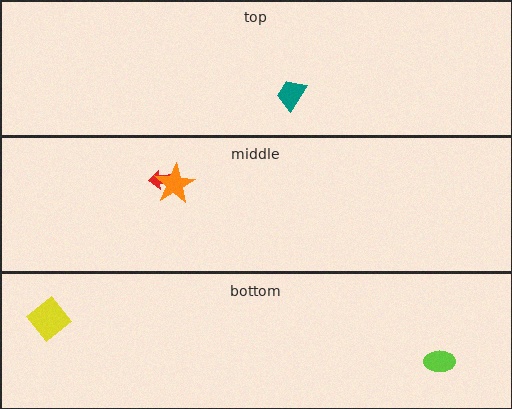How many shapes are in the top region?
1.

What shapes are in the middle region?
The red arrow, the orange star.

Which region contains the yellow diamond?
The bottom region.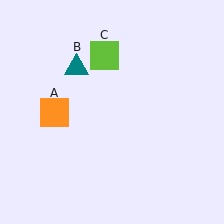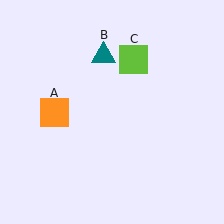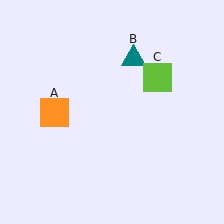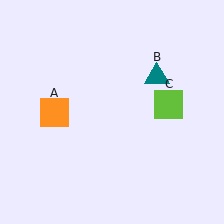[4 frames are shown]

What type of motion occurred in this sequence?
The teal triangle (object B), lime square (object C) rotated clockwise around the center of the scene.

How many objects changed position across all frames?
2 objects changed position: teal triangle (object B), lime square (object C).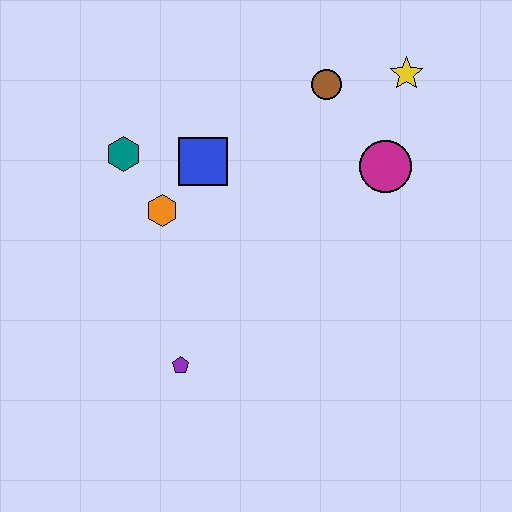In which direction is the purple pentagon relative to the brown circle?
The purple pentagon is below the brown circle.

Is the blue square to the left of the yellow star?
Yes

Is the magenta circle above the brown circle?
No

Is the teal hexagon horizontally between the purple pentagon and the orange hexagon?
No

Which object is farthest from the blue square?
The yellow star is farthest from the blue square.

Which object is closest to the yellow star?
The brown circle is closest to the yellow star.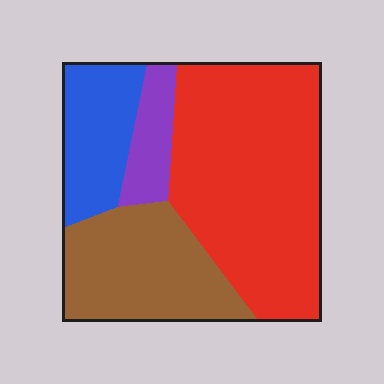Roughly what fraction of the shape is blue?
Blue covers about 15% of the shape.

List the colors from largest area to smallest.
From largest to smallest: red, brown, blue, purple.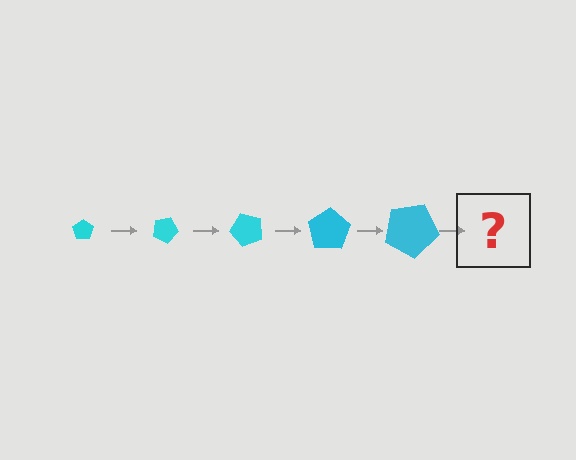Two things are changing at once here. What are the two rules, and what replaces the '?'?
The two rules are that the pentagon grows larger each step and it rotates 25 degrees each step. The '?' should be a pentagon, larger than the previous one and rotated 125 degrees from the start.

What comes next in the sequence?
The next element should be a pentagon, larger than the previous one and rotated 125 degrees from the start.